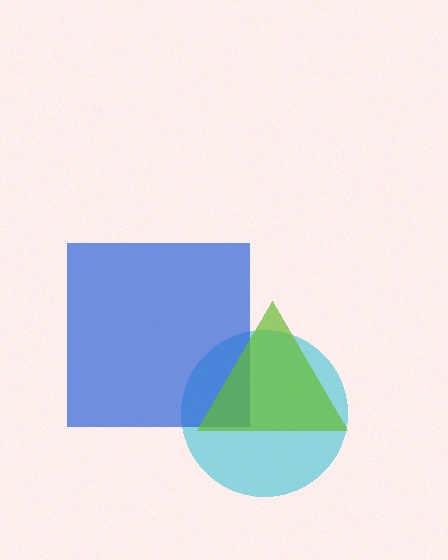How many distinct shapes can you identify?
There are 3 distinct shapes: a cyan circle, a blue square, a lime triangle.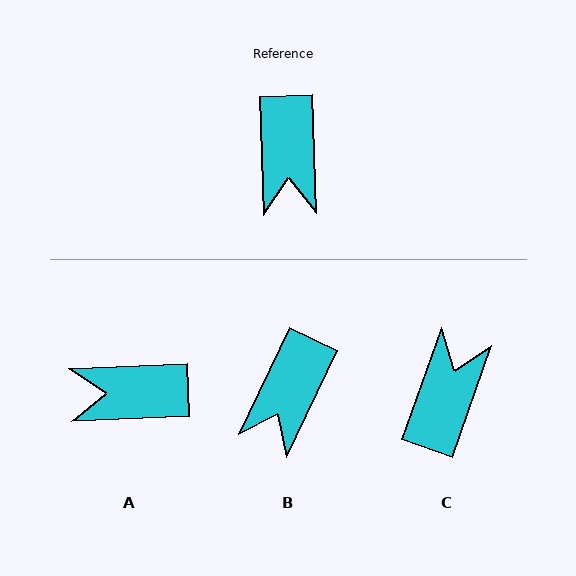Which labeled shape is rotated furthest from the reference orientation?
C, about 158 degrees away.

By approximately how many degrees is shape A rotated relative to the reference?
Approximately 90 degrees clockwise.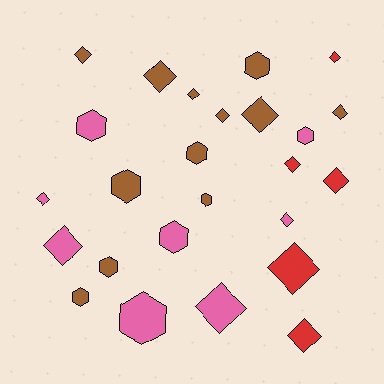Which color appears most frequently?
Brown, with 12 objects.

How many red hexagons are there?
There are no red hexagons.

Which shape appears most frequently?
Diamond, with 15 objects.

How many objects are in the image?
There are 25 objects.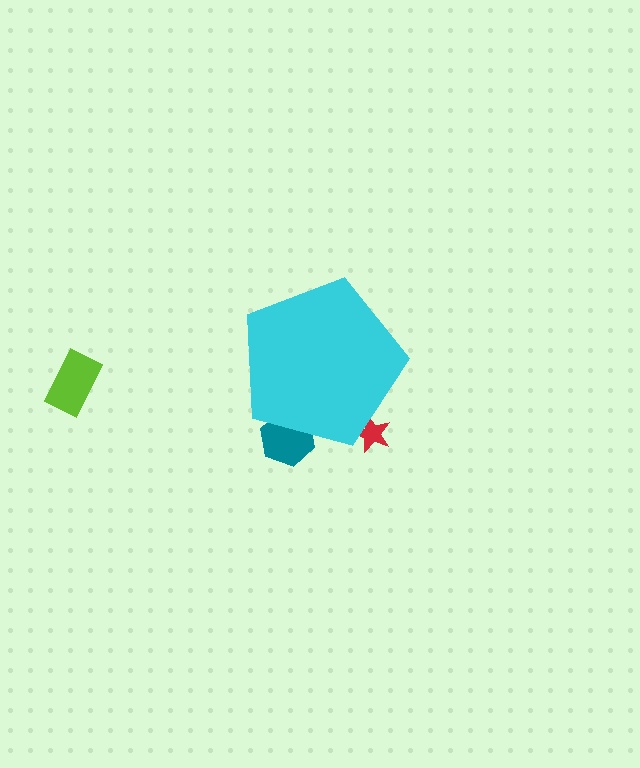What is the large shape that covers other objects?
A cyan pentagon.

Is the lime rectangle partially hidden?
No, the lime rectangle is fully visible.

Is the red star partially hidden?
Yes, the red star is partially hidden behind the cyan pentagon.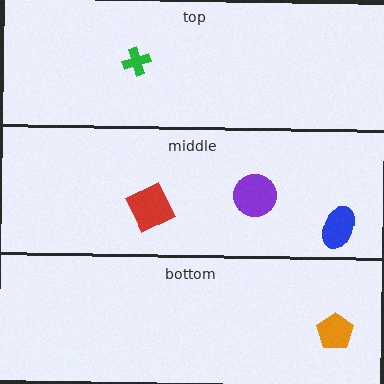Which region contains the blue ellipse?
The middle region.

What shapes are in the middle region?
The red square, the purple circle, the blue ellipse.